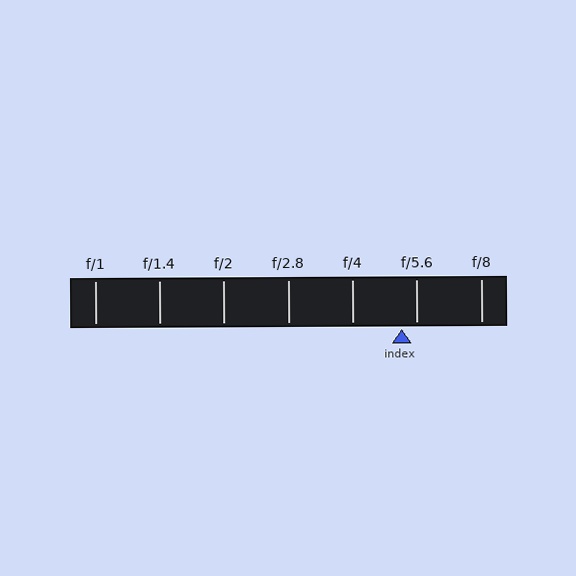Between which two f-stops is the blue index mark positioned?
The index mark is between f/4 and f/5.6.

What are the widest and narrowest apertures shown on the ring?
The widest aperture shown is f/1 and the narrowest is f/8.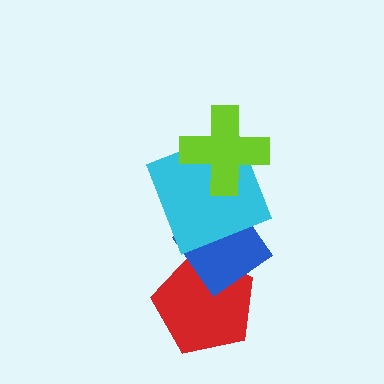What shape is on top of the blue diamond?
The cyan square is on top of the blue diamond.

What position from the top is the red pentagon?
The red pentagon is 4th from the top.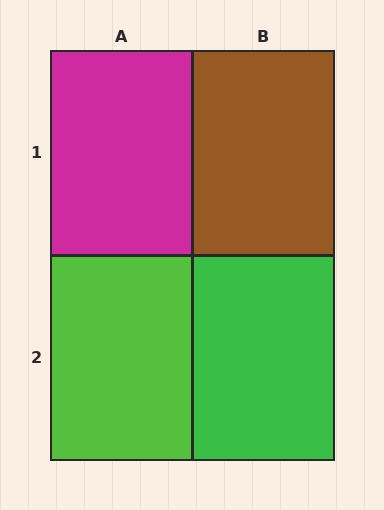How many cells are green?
1 cell is green.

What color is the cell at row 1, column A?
Magenta.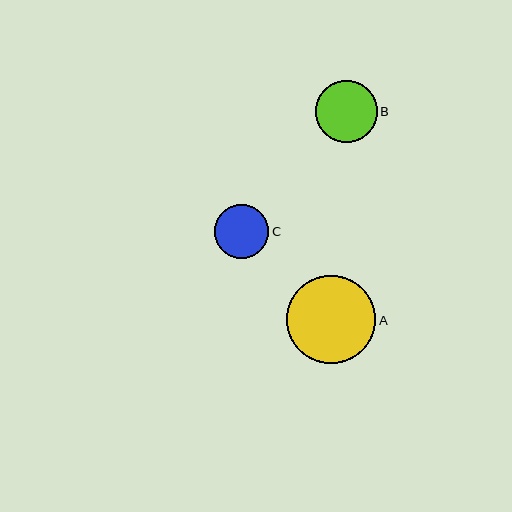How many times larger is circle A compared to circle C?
Circle A is approximately 1.6 times the size of circle C.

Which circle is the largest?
Circle A is the largest with a size of approximately 89 pixels.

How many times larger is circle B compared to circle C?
Circle B is approximately 1.1 times the size of circle C.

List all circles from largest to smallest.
From largest to smallest: A, B, C.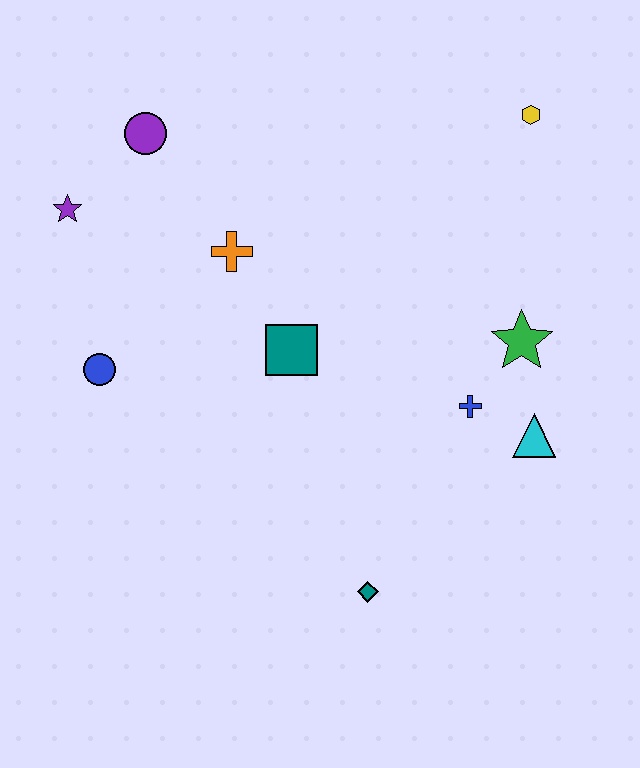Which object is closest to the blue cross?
The cyan triangle is closest to the blue cross.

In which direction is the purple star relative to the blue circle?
The purple star is above the blue circle.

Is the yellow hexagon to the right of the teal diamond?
Yes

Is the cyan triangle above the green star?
No